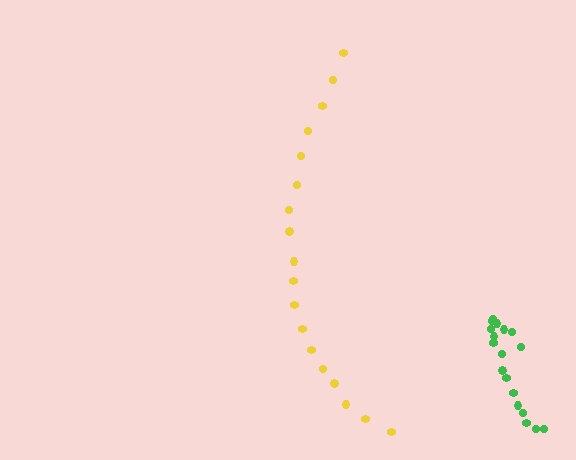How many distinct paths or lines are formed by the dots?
There are 2 distinct paths.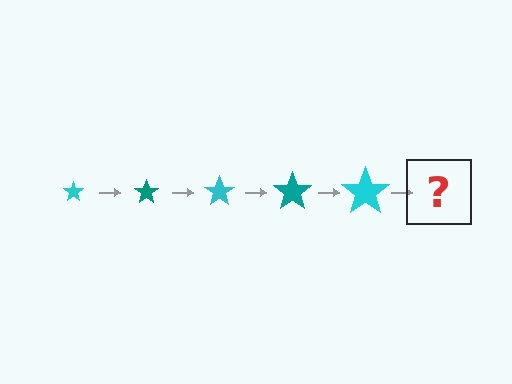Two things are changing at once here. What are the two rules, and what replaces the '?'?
The two rules are that the star grows larger each step and the color cycles through cyan and teal. The '?' should be a teal star, larger than the previous one.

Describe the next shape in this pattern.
It should be a teal star, larger than the previous one.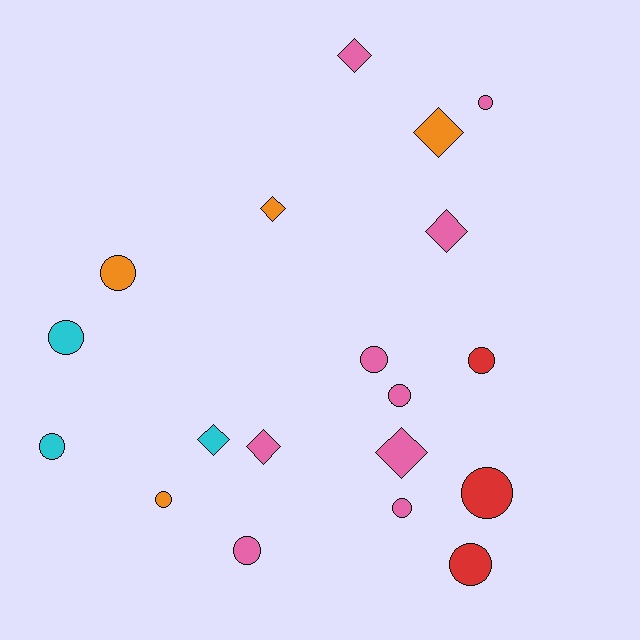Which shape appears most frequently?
Circle, with 12 objects.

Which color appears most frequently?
Pink, with 9 objects.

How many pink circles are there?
There are 5 pink circles.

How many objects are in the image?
There are 19 objects.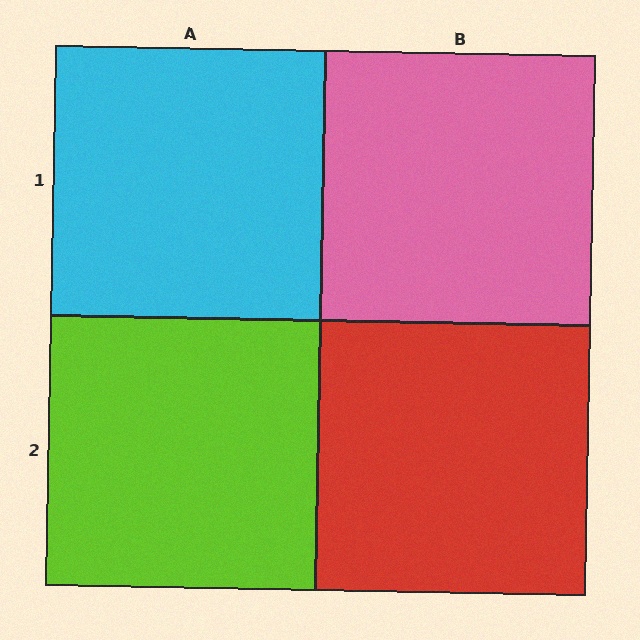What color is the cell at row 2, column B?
Red.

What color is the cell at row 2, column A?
Lime.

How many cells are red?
1 cell is red.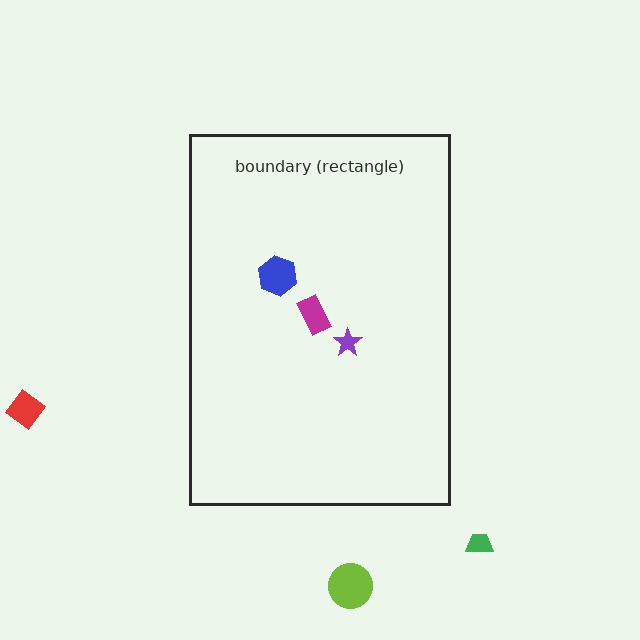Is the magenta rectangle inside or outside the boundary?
Inside.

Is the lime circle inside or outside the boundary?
Outside.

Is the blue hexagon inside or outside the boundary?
Inside.